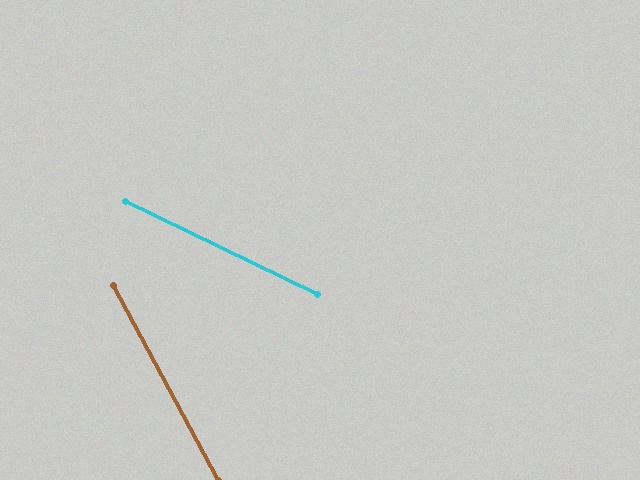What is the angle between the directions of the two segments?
Approximately 36 degrees.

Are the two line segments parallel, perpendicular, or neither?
Neither parallel nor perpendicular — they differ by about 36°.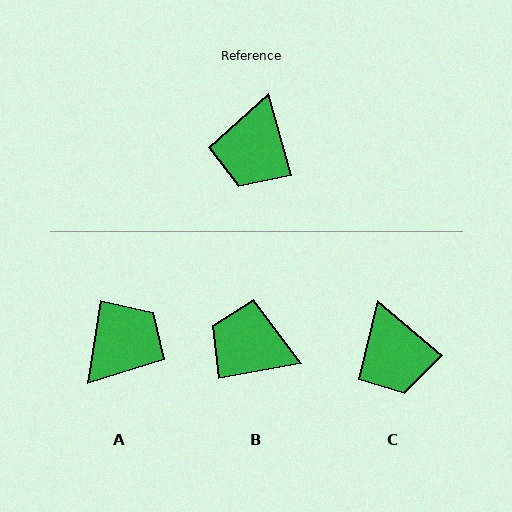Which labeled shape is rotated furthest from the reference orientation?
A, about 156 degrees away.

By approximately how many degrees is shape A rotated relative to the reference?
Approximately 156 degrees counter-clockwise.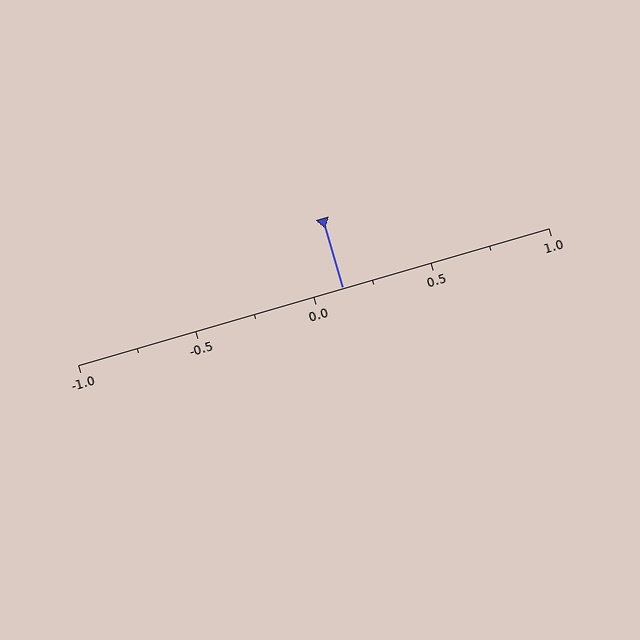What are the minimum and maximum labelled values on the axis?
The axis runs from -1.0 to 1.0.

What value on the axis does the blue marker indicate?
The marker indicates approximately 0.12.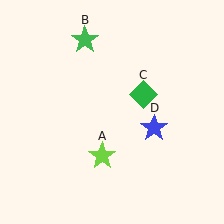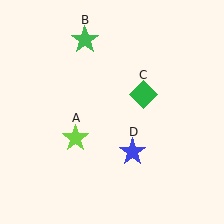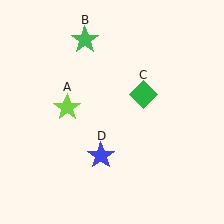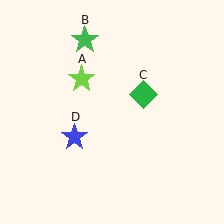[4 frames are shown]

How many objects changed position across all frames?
2 objects changed position: lime star (object A), blue star (object D).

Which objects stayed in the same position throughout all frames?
Green star (object B) and green diamond (object C) remained stationary.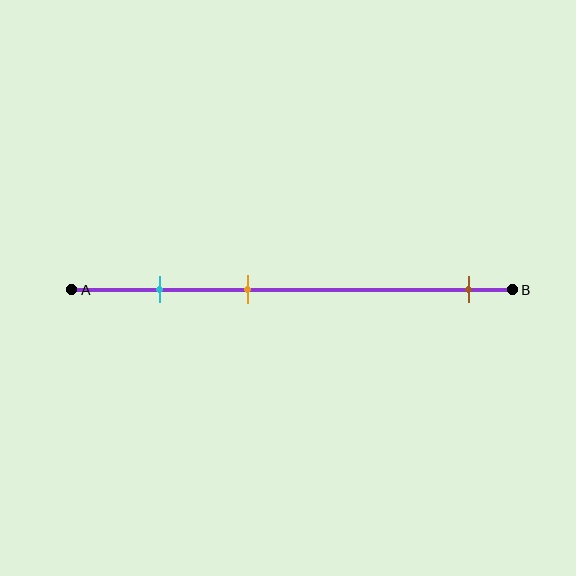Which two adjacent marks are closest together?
The cyan and orange marks are the closest adjacent pair.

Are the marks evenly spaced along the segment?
No, the marks are not evenly spaced.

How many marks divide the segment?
There are 3 marks dividing the segment.